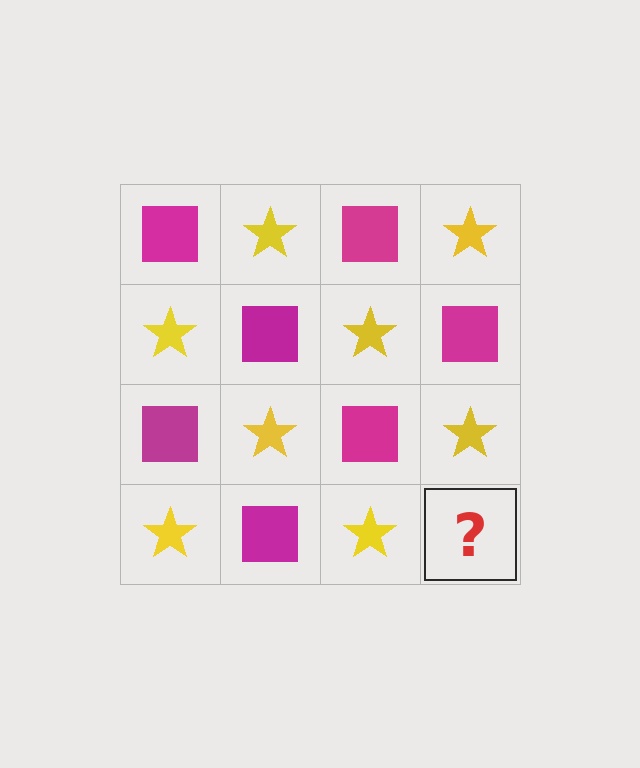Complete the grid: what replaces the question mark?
The question mark should be replaced with a magenta square.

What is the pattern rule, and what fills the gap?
The rule is that it alternates magenta square and yellow star in a checkerboard pattern. The gap should be filled with a magenta square.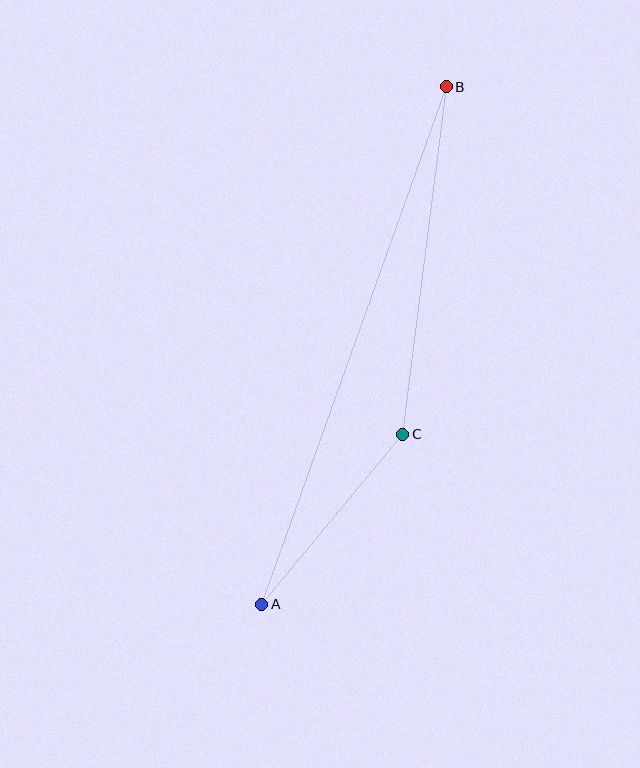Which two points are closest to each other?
Points A and C are closest to each other.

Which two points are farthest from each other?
Points A and B are farthest from each other.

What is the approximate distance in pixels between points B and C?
The distance between B and C is approximately 350 pixels.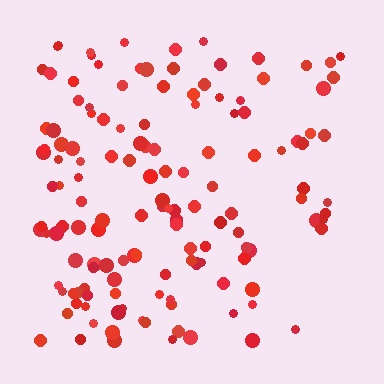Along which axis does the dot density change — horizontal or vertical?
Horizontal.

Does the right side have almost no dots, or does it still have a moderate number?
Still a moderate number, just noticeably fewer than the left.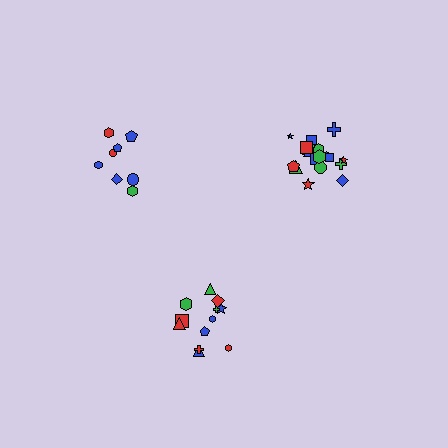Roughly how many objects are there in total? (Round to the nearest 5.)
Roughly 40 objects in total.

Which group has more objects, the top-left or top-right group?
The top-right group.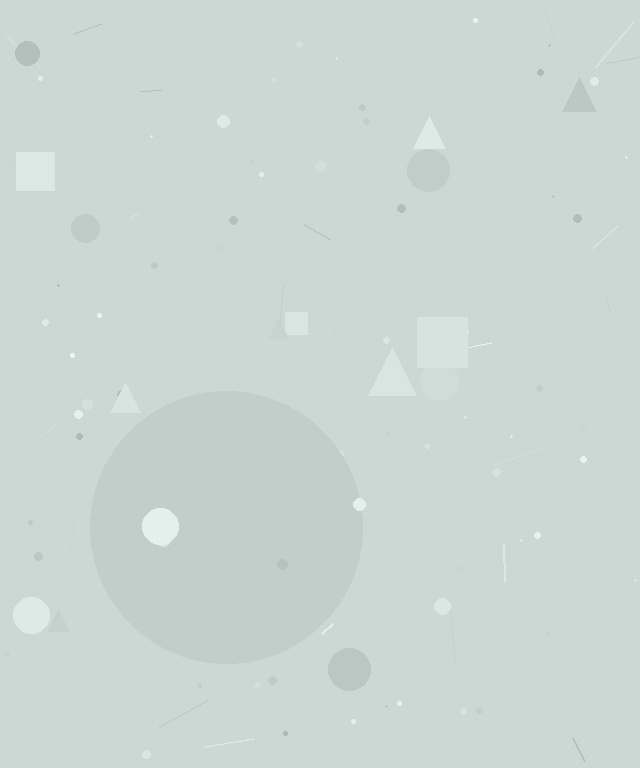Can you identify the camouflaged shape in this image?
The camouflaged shape is a circle.